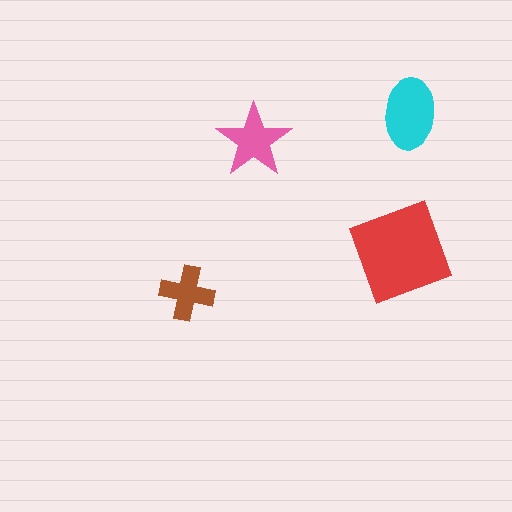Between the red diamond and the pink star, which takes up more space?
The red diamond.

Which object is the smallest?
The brown cross.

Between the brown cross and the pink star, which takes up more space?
The pink star.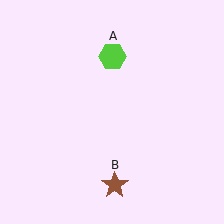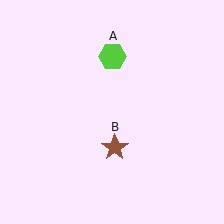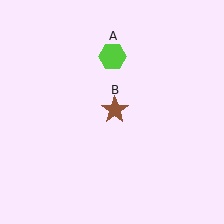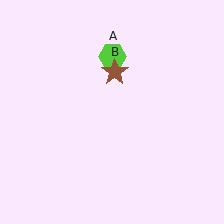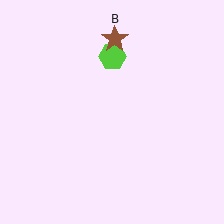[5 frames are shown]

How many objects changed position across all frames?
1 object changed position: brown star (object B).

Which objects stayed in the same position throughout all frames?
Lime hexagon (object A) remained stationary.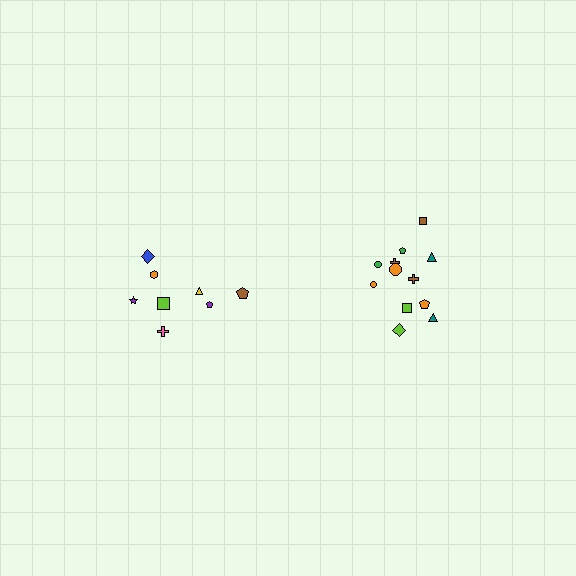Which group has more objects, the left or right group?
The right group.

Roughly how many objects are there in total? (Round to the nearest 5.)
Roughly 20 objects in total.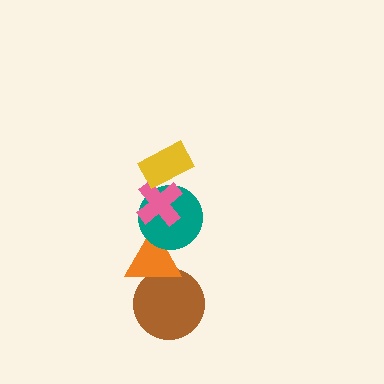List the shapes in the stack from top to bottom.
From top to bottom: the yellow rectangle, the pink cross, the teal circle, the orange triangle, the brown circle.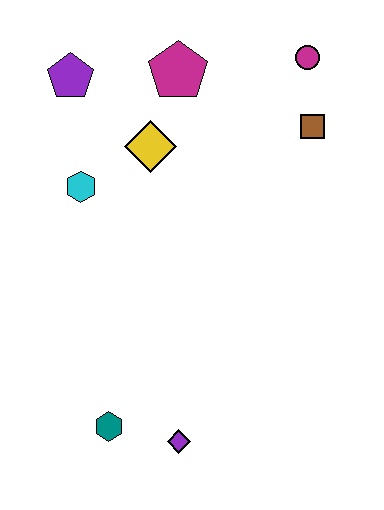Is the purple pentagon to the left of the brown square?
Yes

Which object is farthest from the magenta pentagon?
The purple diamond is farthest from the magenta pentagon.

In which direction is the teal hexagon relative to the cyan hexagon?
The teal hexagon is below the cyan hexagon.